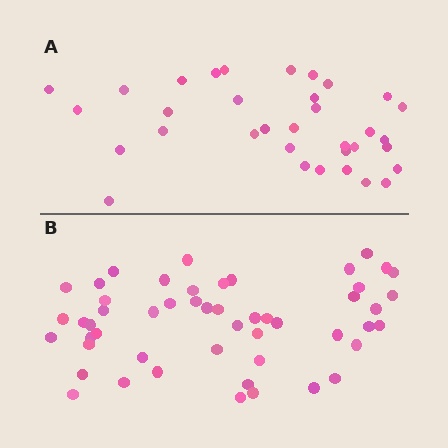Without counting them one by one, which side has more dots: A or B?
Region B (the bottom region) has more dots.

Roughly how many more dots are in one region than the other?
Region B has approximately 15 more dots than region A.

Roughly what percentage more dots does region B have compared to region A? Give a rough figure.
About 50% more.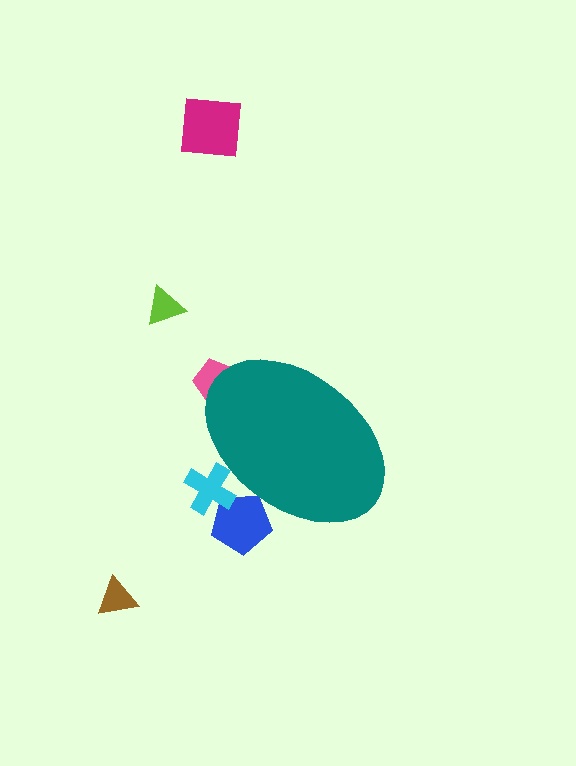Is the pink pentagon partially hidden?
Yes, the pink pentagon is partially hidden behind the teal ellipse.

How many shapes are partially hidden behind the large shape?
3 shapes are partially hidden.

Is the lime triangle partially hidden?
No, the lime triangle is fully visible.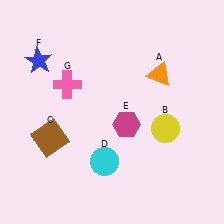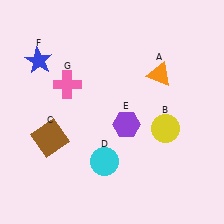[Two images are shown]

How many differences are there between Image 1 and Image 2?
There is 1 difference between the two images.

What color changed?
The hexagon (E) changed from magenta in Image 1 to purple in Image 2.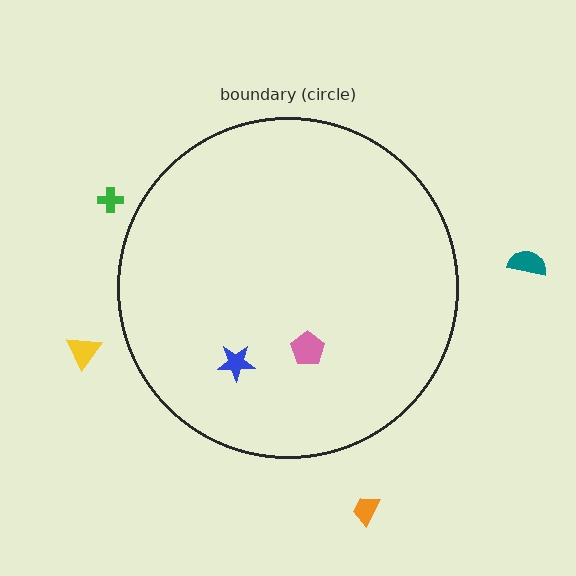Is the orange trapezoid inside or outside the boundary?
Outside.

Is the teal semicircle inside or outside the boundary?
Outside.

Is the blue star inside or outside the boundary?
Inside.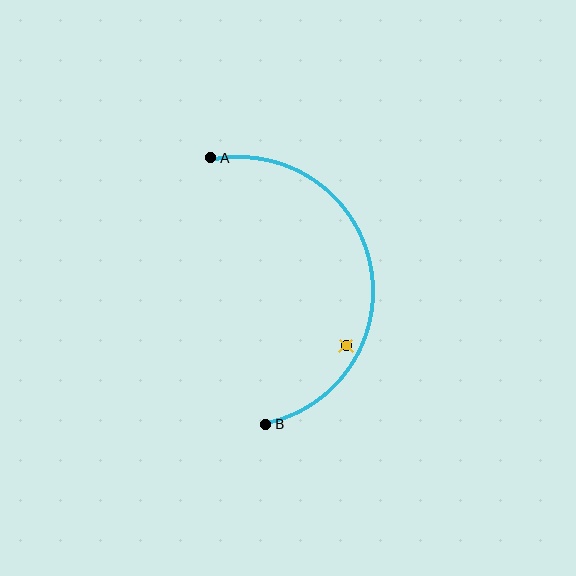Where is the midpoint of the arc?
The arc midpoint is the point on the curve farthest from the straight line joining A and B. It sits to the right of that line.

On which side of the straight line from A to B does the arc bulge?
The arc bulges to the right of the straight line connecting A and B.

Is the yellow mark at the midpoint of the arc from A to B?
No — the yellow mark does not lie on the arc at all. It sits slightly inside the curve.